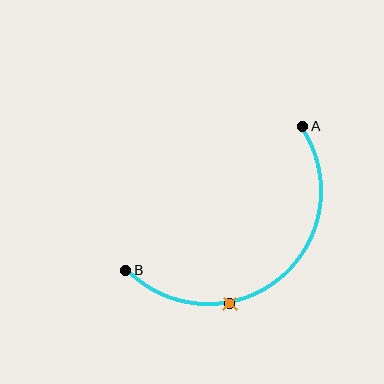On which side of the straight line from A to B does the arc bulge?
The arc bulges below and to the right of the straight line connecting A and B.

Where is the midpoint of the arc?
The arc midpoint is the point on the curve farthest from the straight line joining A and B. It sits below and to the right of that line.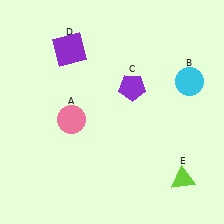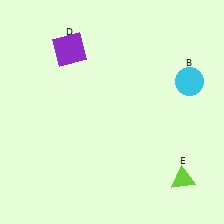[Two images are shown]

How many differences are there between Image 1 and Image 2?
There are 2 differences between the two images.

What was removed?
The pink circle (A), the purple pentagon (C) were removed in Image 2.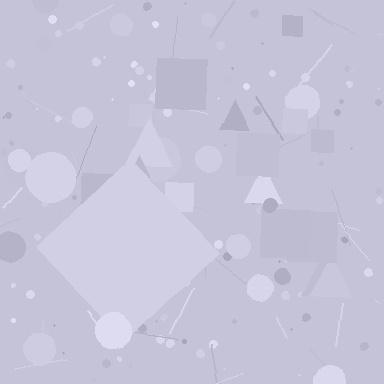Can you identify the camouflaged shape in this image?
The camouflaged shape is a diamond.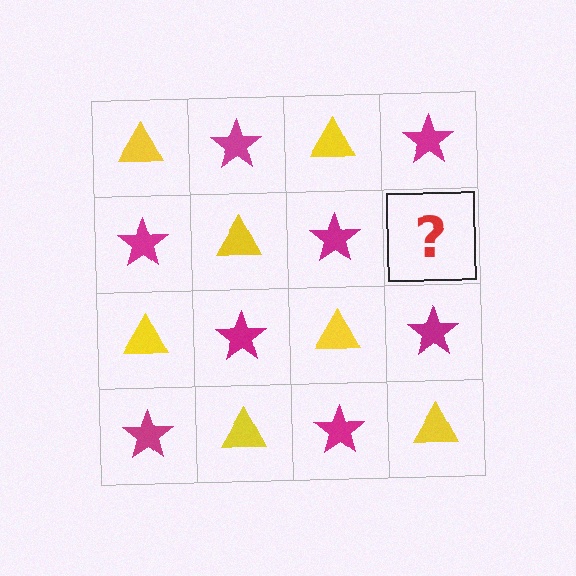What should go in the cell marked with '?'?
The missing cell should contain a yellow triangle.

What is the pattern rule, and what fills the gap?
The rule is that it alternates yellow triangle and magenta star in a checkerboard pattern. The gap should be filled with a yellow triangle.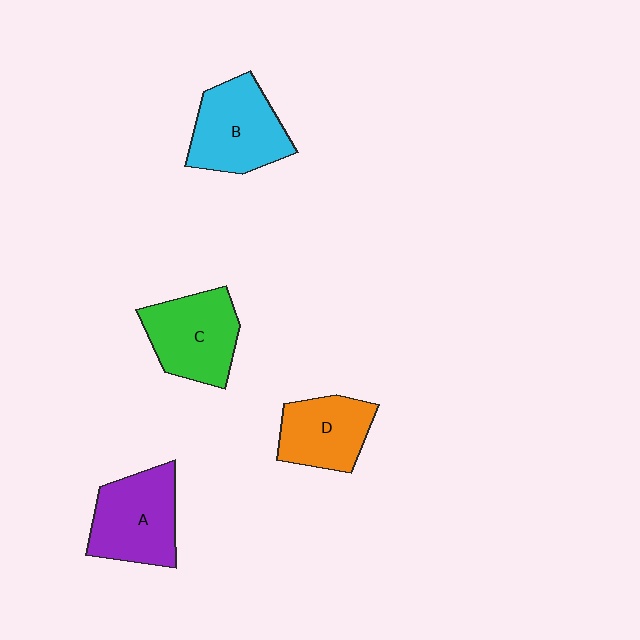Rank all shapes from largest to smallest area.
From largest to smallest: B (cyan), A (purple), C (green), D (orange).